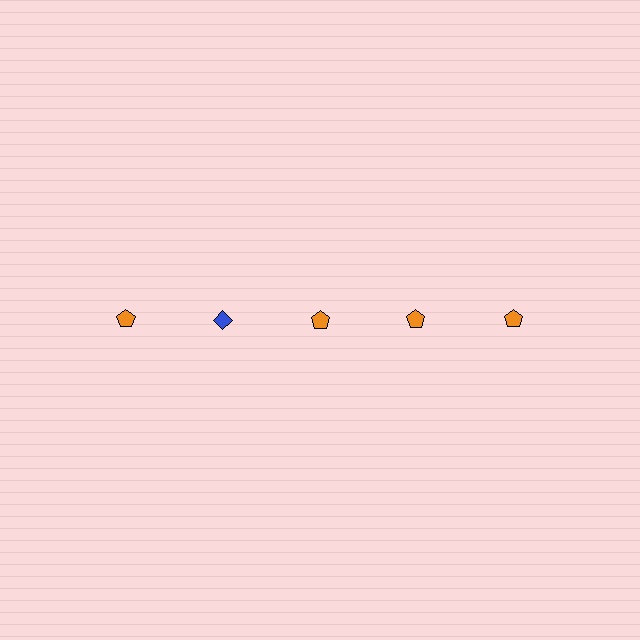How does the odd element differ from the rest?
It differs in both color (blue instead of orange) and shape (diamond instead of pentagon).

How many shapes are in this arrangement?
There are 5 shapes arranged in a grid pattern.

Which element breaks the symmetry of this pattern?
The blue diamond in the top row, second from left column breaks the symmetry. All other shapes are orange pentagons.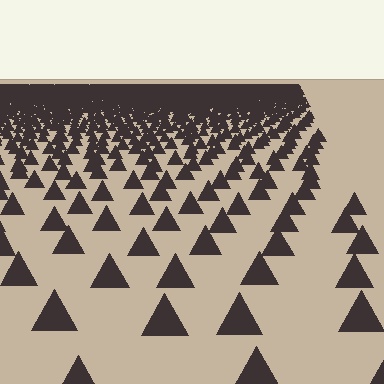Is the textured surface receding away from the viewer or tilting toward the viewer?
The surface is receding away from the viewer. Texture elements get smaller and denser toward the top.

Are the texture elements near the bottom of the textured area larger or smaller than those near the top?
Larger. Near the bottom, elements are closer to the viewer and appear at a bigger on-screen size.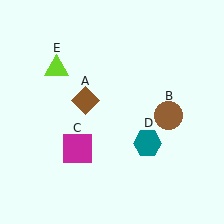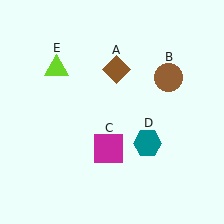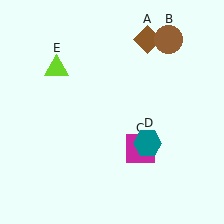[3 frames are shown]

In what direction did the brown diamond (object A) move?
The brown diamond (object A) moved up and to the right.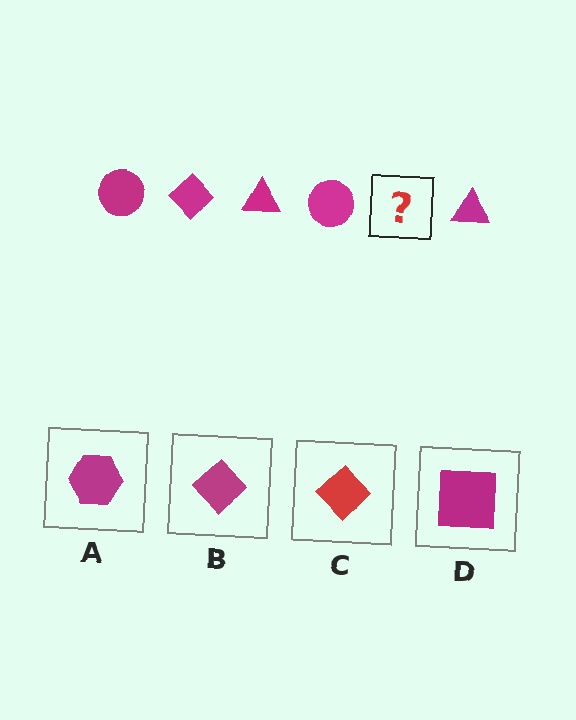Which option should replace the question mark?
Option B.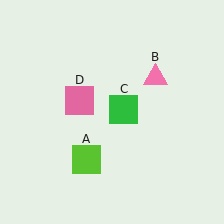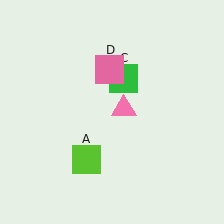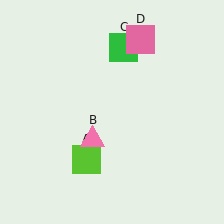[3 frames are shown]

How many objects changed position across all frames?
3 objects changed position: pink triangle (object B), green square (object C), pink square (object D).